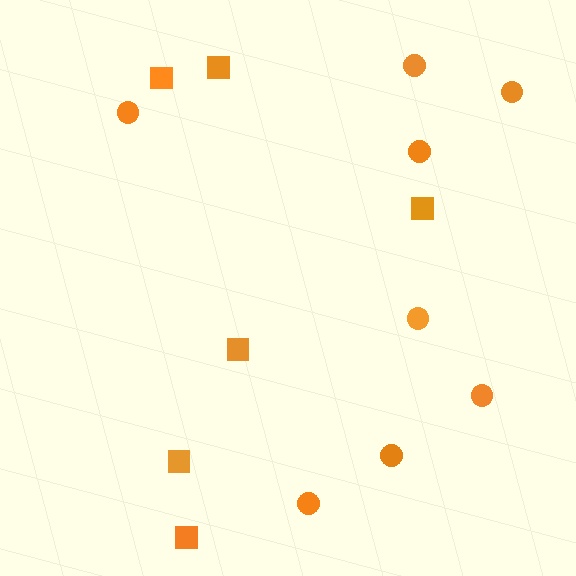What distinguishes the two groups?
There are 2 groups: one group of squares (6) and one group of circles (8).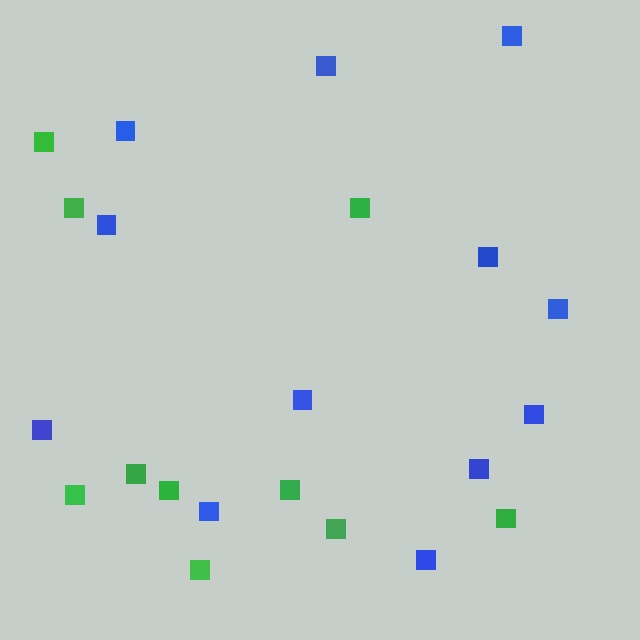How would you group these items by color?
There are 2 groups: one group of blue squares (12) and one group of green squares (10).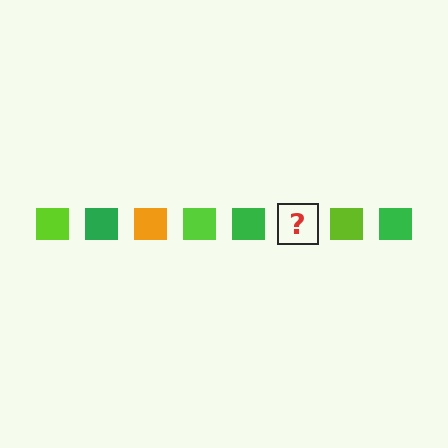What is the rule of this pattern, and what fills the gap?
The rule is that the pattern cycles through lime, green, orange squares. The gap should be filled with an orange square.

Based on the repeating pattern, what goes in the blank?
The blank should be an orange square.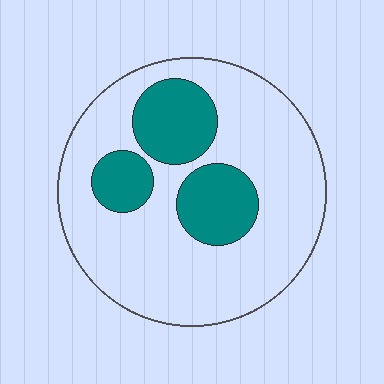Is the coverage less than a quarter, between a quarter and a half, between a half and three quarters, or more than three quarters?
Between a quarter and a half.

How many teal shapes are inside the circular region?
3.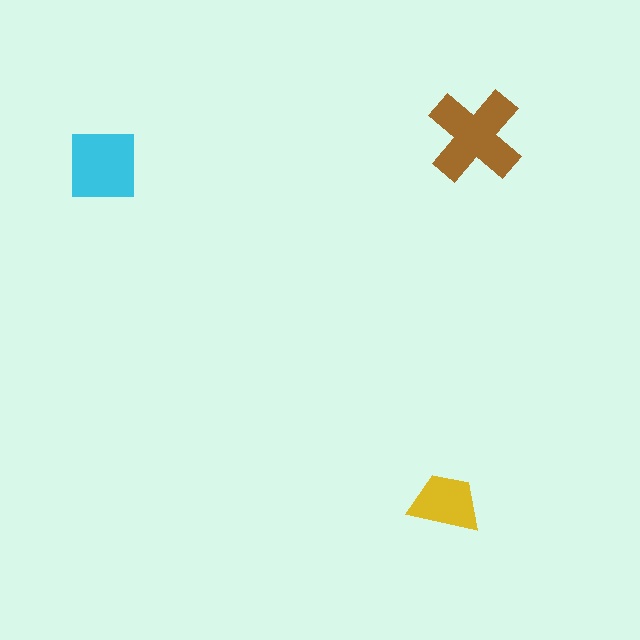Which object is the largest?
The brown cross.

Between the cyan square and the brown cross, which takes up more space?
The brown cross.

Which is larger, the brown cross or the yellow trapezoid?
The brown cross.